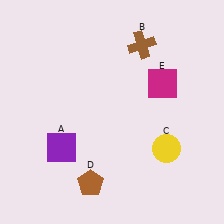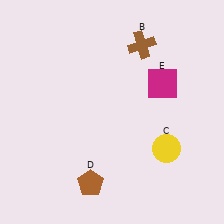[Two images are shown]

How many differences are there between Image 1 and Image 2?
There is 1 difference between the two images.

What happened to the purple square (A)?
The purple square (A) was removed in Image 2. It was in the bottom-left area of Image 1.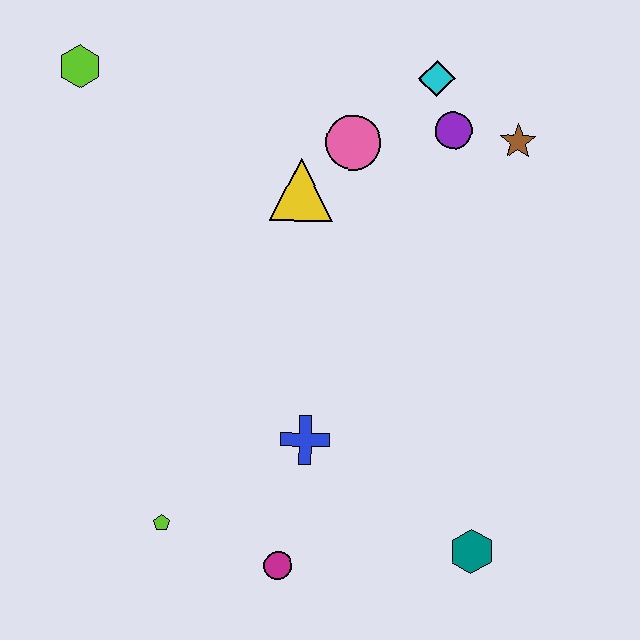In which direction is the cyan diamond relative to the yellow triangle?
The cyan diamond is to the right of the yellow triangle.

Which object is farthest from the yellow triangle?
The teal hexagon is farthest from the yellow triangle.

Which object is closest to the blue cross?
The magenta circle is closest to the blue cross.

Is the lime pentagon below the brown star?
Yes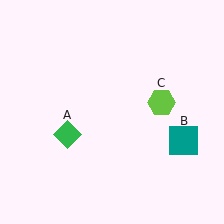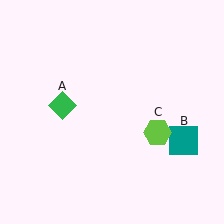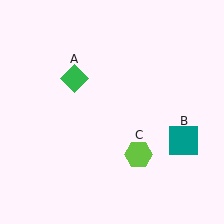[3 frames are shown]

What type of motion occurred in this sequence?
The green diamond (object A), lime hexagon (object C) rotated clockwise around the center of the scene.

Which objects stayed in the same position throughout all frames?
Teal square (object B) remained stationary.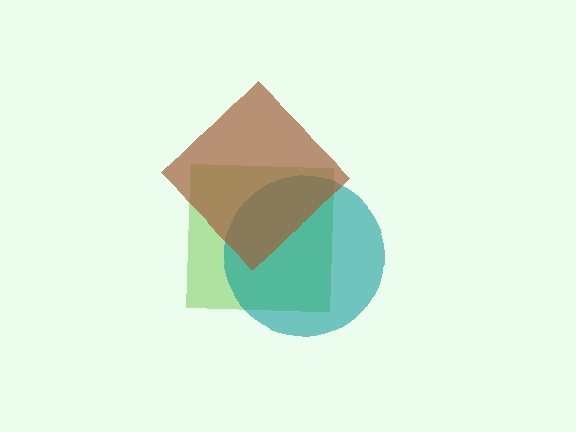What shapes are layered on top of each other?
The layered shapes are: a lime square, a teal circle, a brown diamond.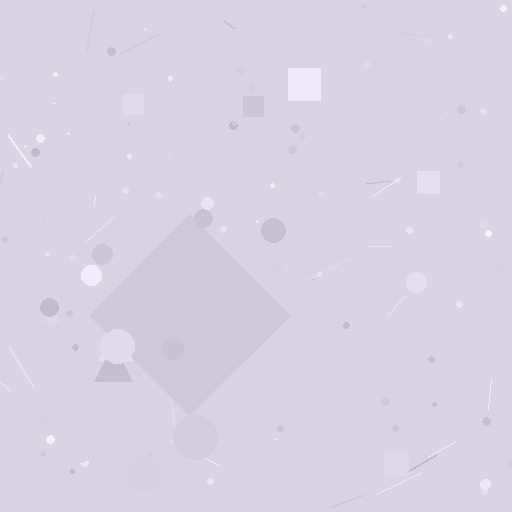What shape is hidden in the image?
A diamond is hidden in the image.